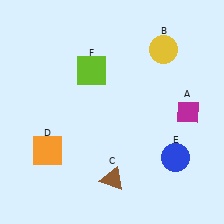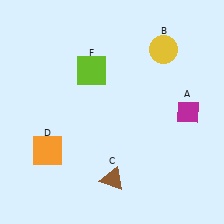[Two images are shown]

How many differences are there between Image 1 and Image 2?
There is 1 difference between the two images.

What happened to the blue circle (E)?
The blue circle (E) was removed in Image 2. It was in the bottom-right area of Image 1.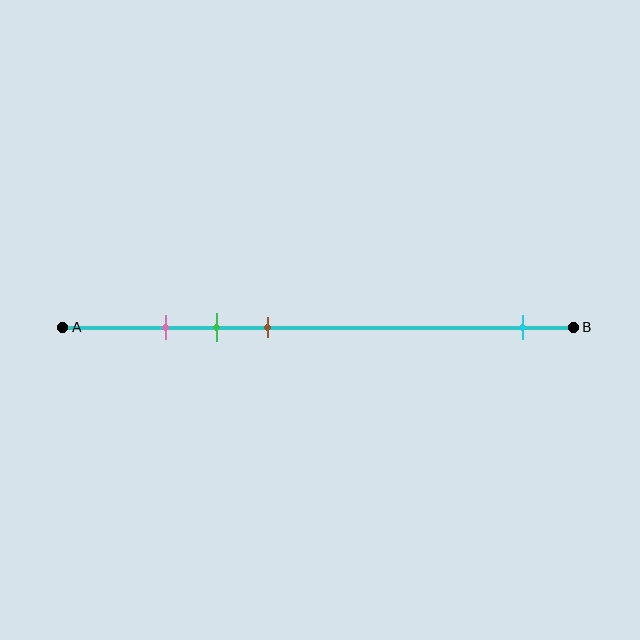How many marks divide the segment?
There are 4 marks dividing the segment.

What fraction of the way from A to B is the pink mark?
The pink mark is approximately 20% (0.2) of the way from A to B.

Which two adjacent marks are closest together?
The pink and green marks are the closest adjacent pair.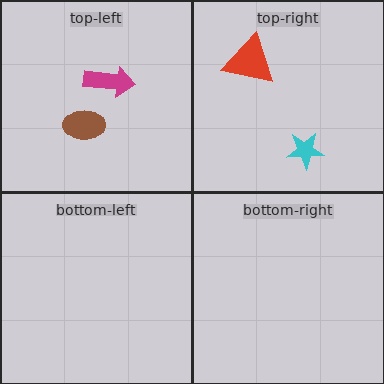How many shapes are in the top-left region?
2.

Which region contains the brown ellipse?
The top-left region.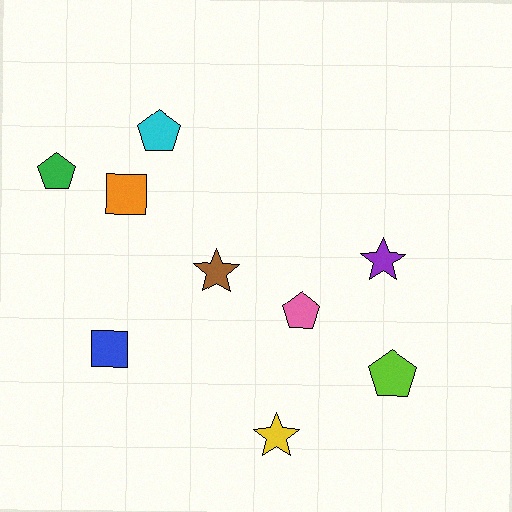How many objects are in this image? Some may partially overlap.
There are 9 objects.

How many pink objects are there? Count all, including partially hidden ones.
There is 1 pink object.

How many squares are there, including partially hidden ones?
There are 2 squares.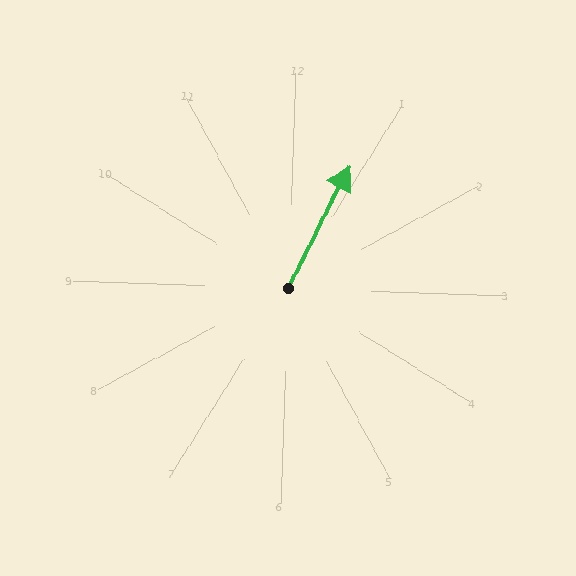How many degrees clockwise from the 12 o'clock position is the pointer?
Approximately 25 degrees.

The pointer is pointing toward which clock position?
Roughly 1 o'clock.